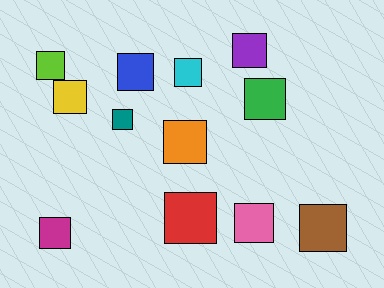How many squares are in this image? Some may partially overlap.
There are 12 squares.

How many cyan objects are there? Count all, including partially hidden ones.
There is 1 cyan object.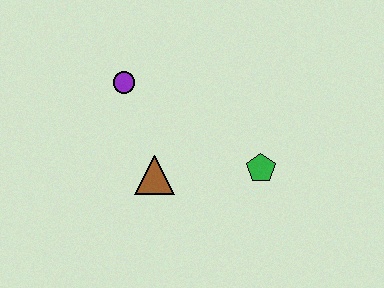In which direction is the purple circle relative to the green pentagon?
The purple circle is to the left of the green pentagon.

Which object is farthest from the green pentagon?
The purple circle is farthest from the green pentagon.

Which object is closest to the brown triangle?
The purple circle is closest to the brown triangle.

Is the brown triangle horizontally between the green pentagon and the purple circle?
Yes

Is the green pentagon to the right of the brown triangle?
Yes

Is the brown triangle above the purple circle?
No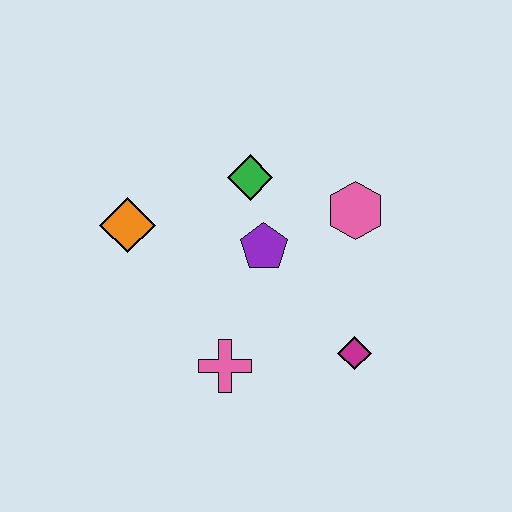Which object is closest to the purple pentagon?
The green diamond is closest to the purple pentagon.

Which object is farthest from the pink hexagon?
The orange diamond is farthest from the pink hexagon.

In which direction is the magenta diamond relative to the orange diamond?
The magenta diamond is to the right of the orange diamond.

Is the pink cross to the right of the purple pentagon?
No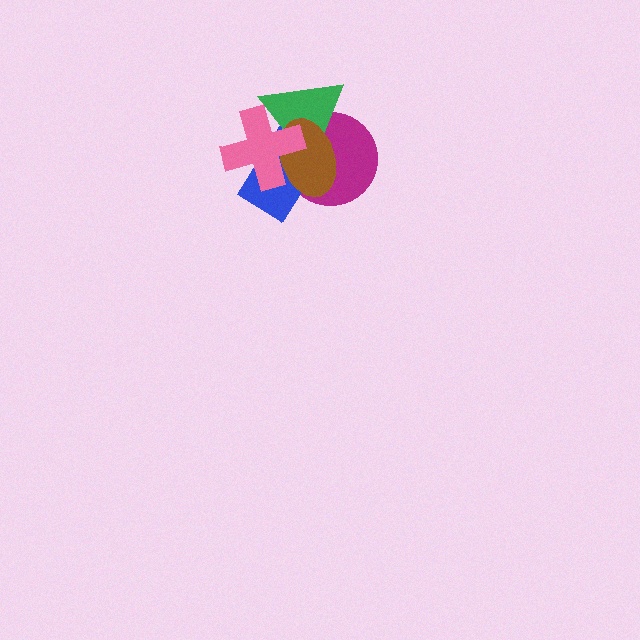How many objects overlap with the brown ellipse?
4 objects overlap with the brown ellipse.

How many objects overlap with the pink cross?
4 objects overlap with the pink cross.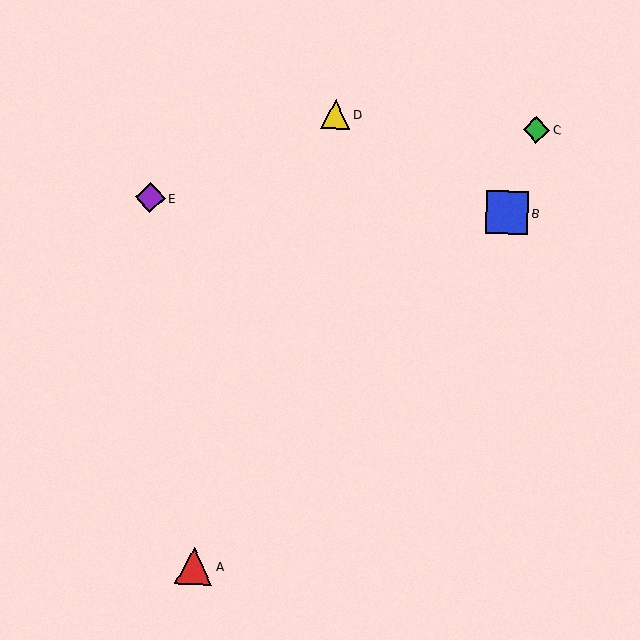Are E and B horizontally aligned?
Yes, both are at y≈198.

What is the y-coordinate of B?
Object B is at y≈212.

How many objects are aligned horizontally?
2 objects (B, E) are aligned horizontally.